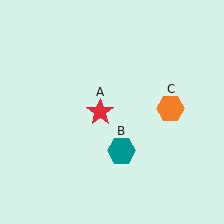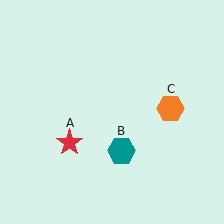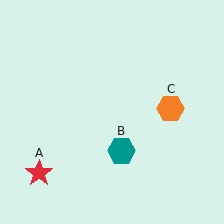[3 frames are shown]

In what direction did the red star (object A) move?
The red star (object A) moved down and to the left.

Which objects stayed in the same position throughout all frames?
Teal hexagon (object B) and orange hexagon (object C) remained stationary.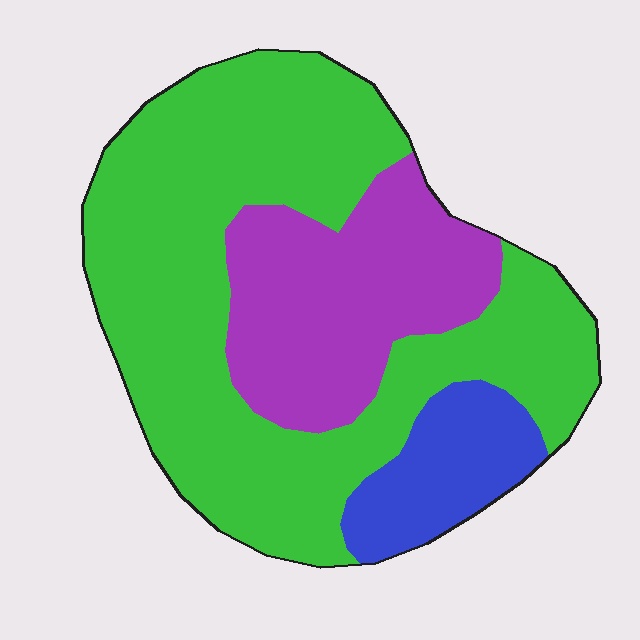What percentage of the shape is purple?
Purple takes up about one quarter (1/4) of the shape.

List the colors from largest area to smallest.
From largest to smallest: green, purple, blue.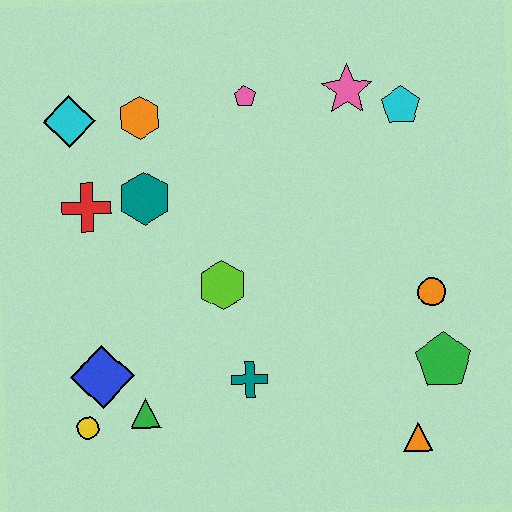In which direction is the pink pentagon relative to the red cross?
The pink pentagon is to the right of the red cross.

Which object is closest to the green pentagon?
The orange circle is closest to the green pentagon.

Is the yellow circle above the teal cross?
No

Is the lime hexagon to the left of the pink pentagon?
Yes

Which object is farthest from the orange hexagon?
The orange triangle is farthest from the orange hexagon.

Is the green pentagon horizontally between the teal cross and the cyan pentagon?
No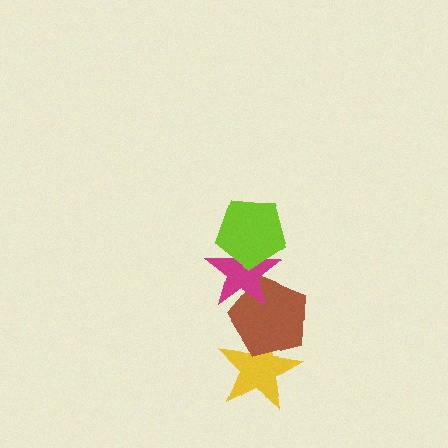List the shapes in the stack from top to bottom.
From top to bottom: the lime pentagon, the magenta star, the brown pentagon, the yellow star.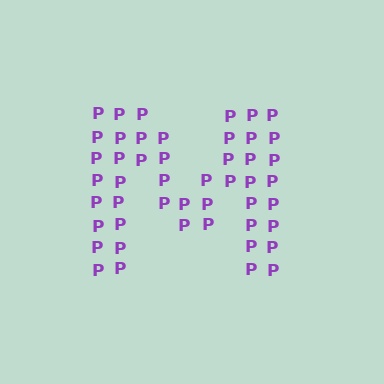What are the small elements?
The small elements are letter P's.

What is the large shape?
The large shape is the letter M.